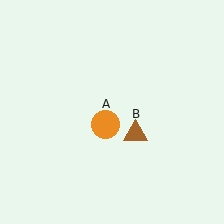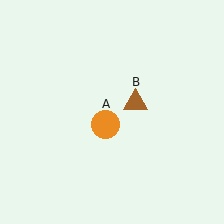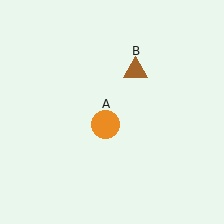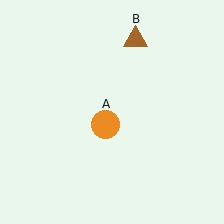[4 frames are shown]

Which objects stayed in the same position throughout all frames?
Orange circle (object A) remained stationary.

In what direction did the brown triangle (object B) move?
The brown triangle (object B) moved up.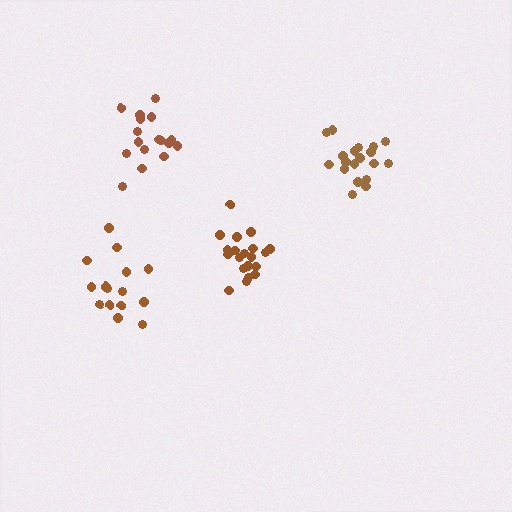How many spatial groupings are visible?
There are 4 spatial groupings.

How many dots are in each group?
Group 1: 15 dots, Group 2: 20 dots, Group 3: 17 dots, Group 4: 19 dots (71 total).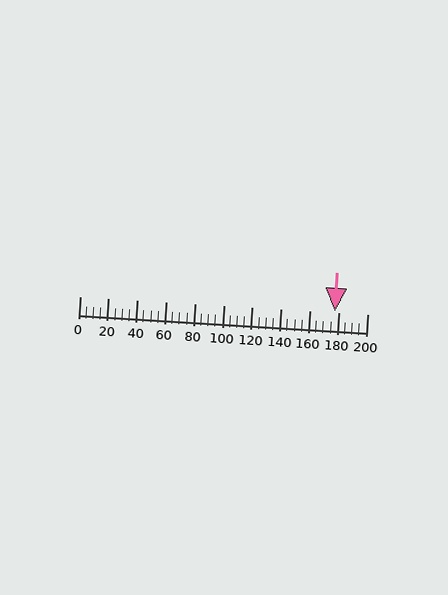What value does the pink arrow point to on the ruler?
The pink arrow points to approximately 177.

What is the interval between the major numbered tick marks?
The major tick marks are spaced 20 units apart.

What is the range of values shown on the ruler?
The ruler shows values from 0 to 200.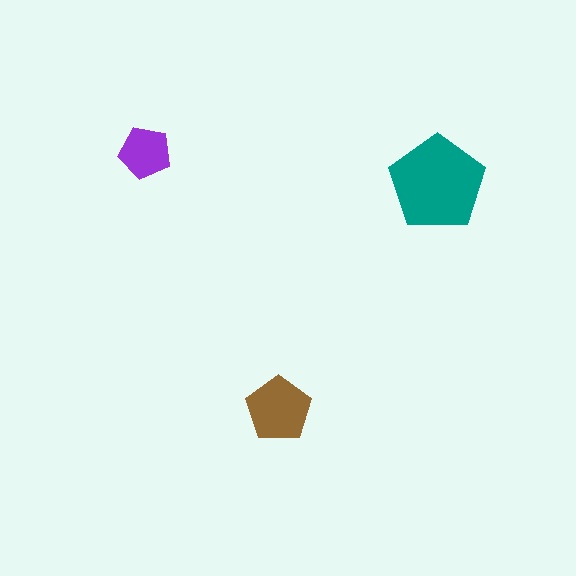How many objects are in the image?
There are 3 objects in the image.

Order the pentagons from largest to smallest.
the teal one, the brown one, the purple one.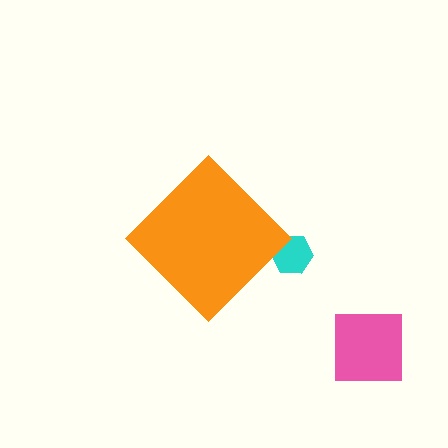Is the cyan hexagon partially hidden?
Yes, the cyan hexagon is partially hidden behind the orange diamond.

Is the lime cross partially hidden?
No, the lime cross is fully visible.